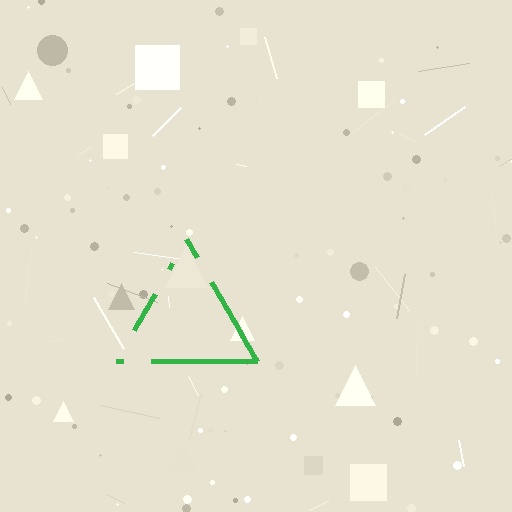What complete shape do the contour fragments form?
The contour fragments form a triangle.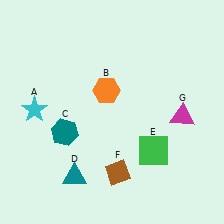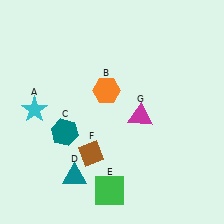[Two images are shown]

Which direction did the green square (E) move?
The green square (E) moved left.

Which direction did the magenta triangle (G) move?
The magenta triangle (G) moved left.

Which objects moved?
The objects that moved are: the green square (E), the brown diamond (F), the magenta triangle (G).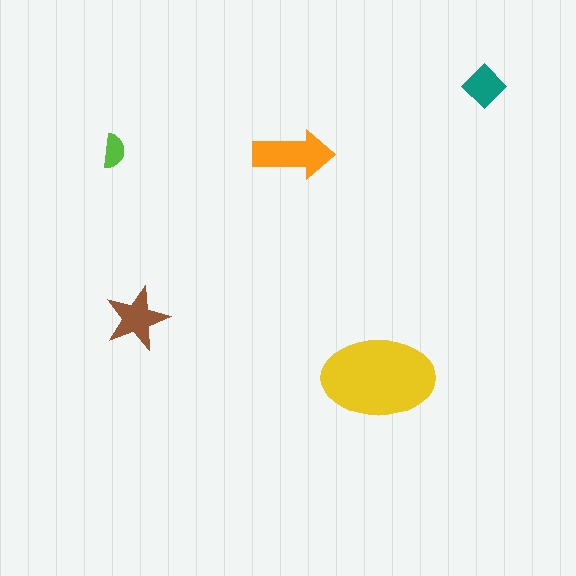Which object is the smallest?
The lime semicircle.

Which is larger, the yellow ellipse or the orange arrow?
The yellow ellipse.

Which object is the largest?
The yellow ellipse.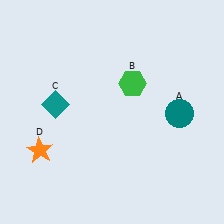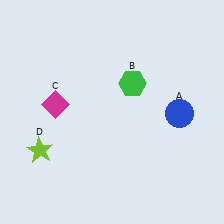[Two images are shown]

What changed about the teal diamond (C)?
In Image 1, C is teal. In Image 2, it changed to magenta.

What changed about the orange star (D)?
In Image 1, D is orange. In Image 2, it changed to lime.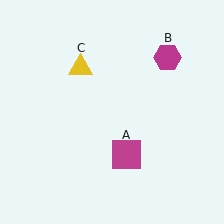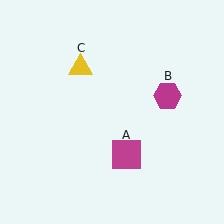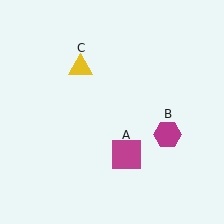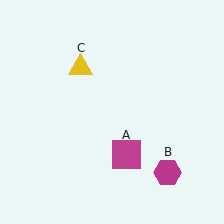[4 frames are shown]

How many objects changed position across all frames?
1 object changed position: magenta hexagon (object B).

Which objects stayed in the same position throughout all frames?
Magenta square (object A) and yellow triangle (object C) remained stationary.